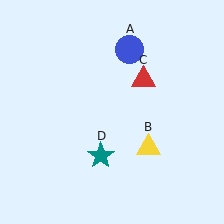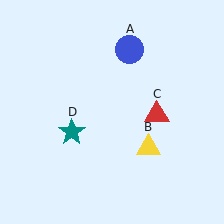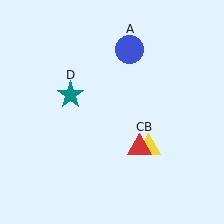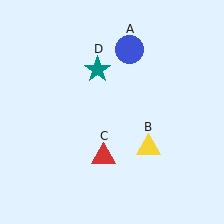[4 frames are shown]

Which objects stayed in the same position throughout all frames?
Blue circle (object A) and yellow triangle (object B) remained stationary.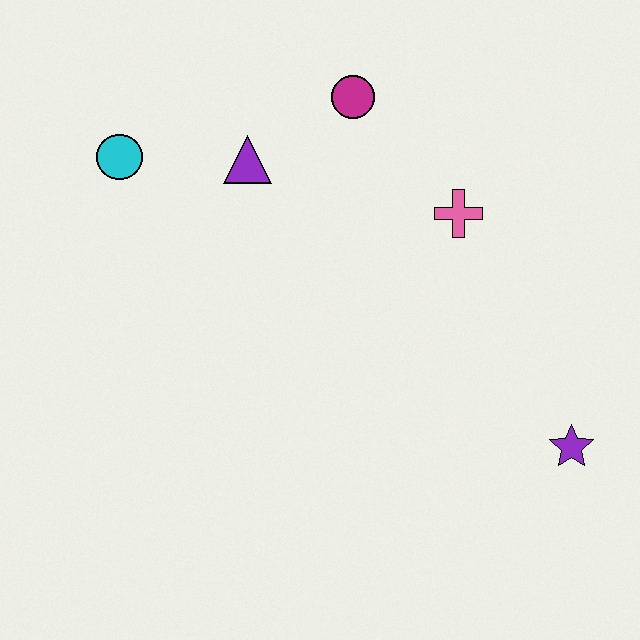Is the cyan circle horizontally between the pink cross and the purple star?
No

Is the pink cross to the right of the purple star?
No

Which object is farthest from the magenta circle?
The purple star is farthest from the magenta circle.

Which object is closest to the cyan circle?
The purple triangle is closest to the cyan circle.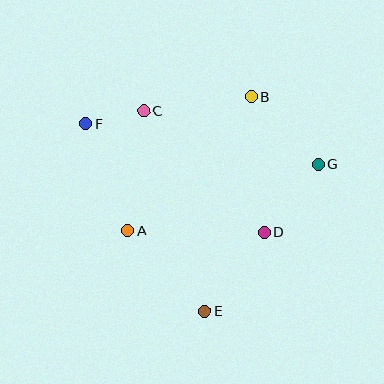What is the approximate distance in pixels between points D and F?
The distance between D and F is approximately 209 pixels.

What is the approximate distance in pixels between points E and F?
The distance between E and F is approximately 222 pixels.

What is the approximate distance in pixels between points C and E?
The distance between C and E is approximately 210 pixels.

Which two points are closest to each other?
Points C and F are closest to each other.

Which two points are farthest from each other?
Points F and G are farthest from each other.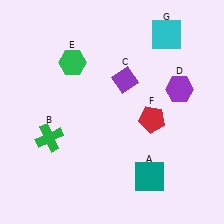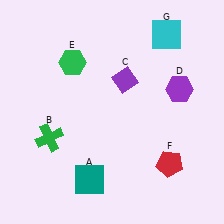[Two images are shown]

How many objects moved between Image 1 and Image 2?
2 objects moved between the two images.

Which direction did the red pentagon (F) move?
The red pentagon (F) moved down.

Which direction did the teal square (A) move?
The teal square (A) moved left.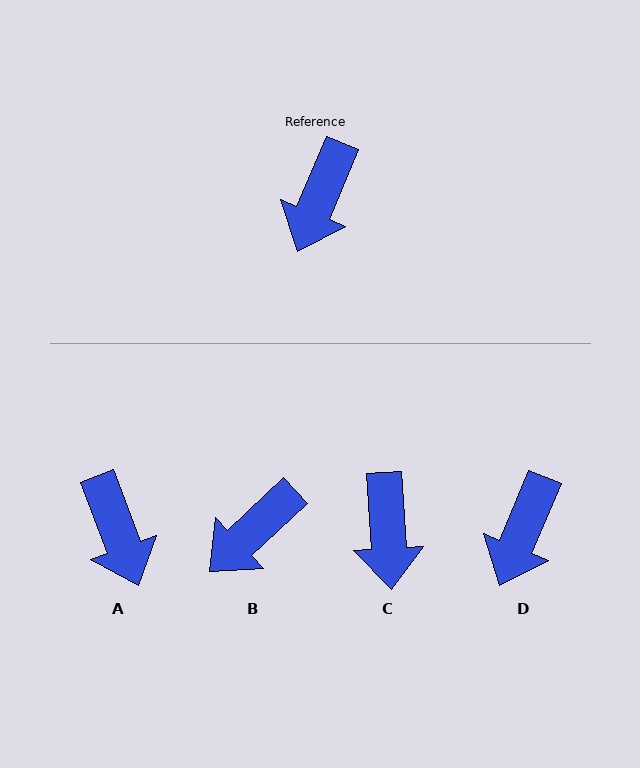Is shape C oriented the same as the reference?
No, it is off by about 26 degrees.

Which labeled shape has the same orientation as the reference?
D.